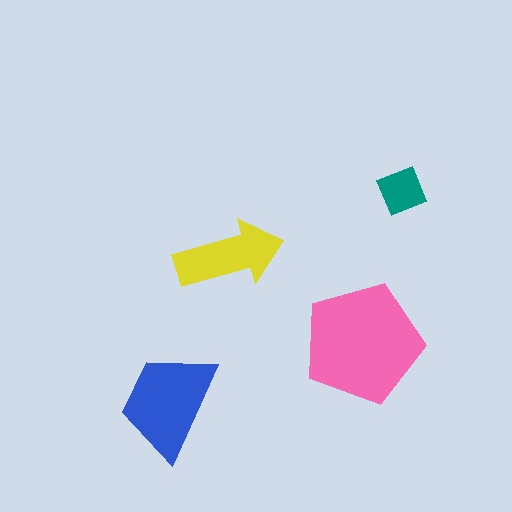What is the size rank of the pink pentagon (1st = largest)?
1st.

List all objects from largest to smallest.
The pink pentagon, the blue trapezoid, the yellow arrow, the teal diamond.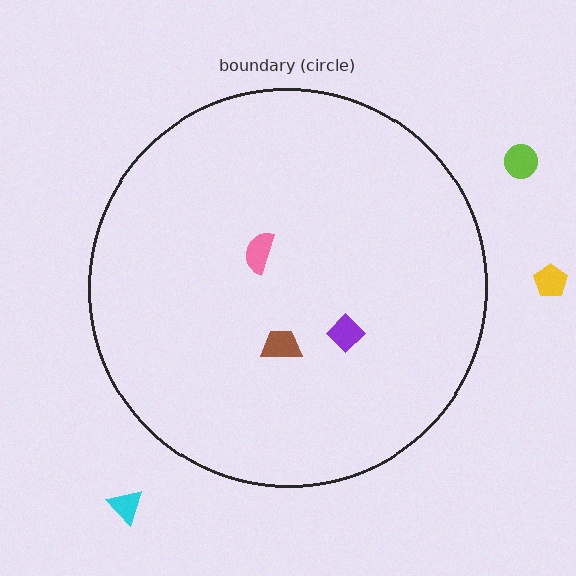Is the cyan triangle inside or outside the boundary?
Outside.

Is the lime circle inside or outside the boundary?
Outside.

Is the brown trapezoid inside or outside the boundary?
Inside.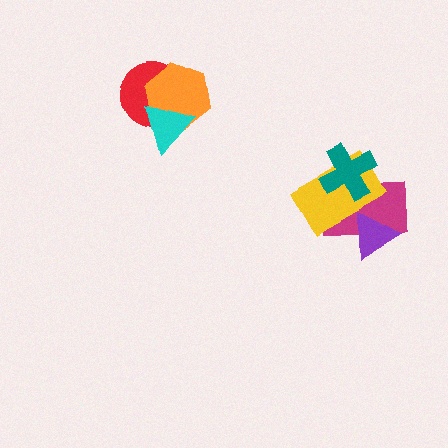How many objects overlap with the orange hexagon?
2 objects overlap with the orange hexagon.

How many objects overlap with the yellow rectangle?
3 objects overlap with the yellow rectangle.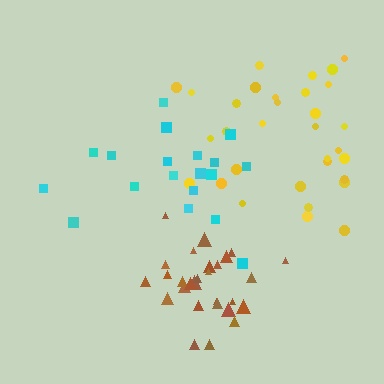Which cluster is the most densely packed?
Brown.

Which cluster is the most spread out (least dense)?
Cyan.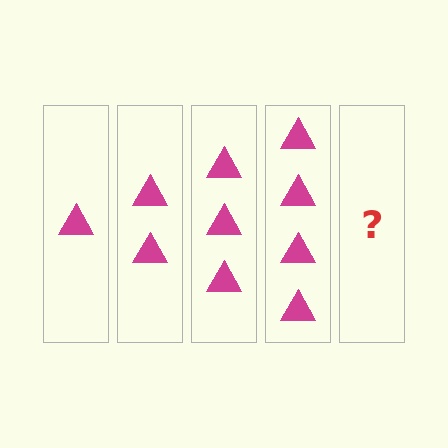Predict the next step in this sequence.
The next step is 5 triangles.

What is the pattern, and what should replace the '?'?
The pattern is that each step adds one more triangle. The '?' should be 5 triangles.